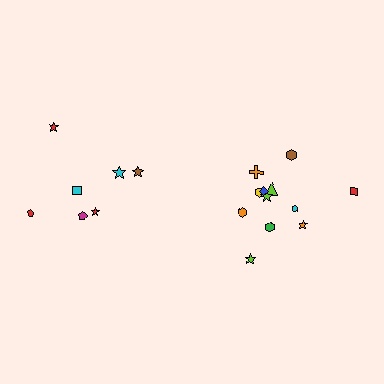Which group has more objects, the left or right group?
The right group.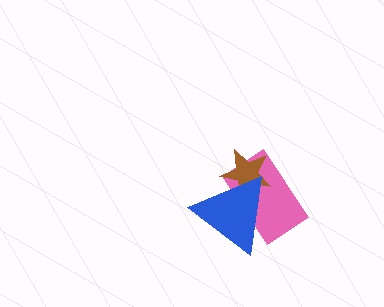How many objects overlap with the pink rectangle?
2 objects overlap with the pink rectangle.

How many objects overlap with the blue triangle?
2 objects overlap with the blue triangle.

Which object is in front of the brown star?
The blue triangle is in front of the brown star.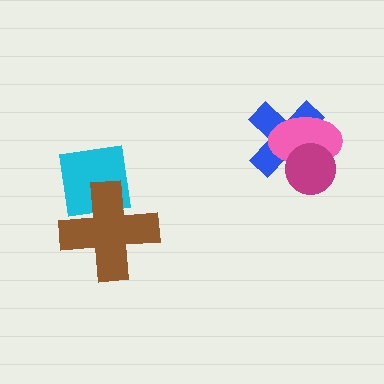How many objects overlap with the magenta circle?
2 objects overlap with the magenta circle.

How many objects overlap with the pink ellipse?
2 objects overlap with the pink ellipse.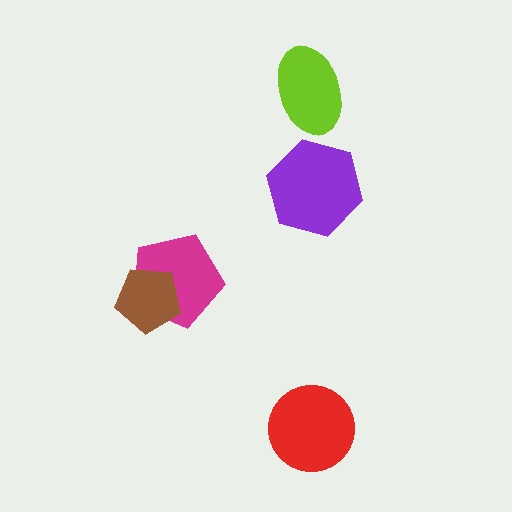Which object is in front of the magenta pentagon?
The brown pentagon is in front of the magenta pentagon.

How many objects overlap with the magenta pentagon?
1 object overlaps with the magenta pentagon.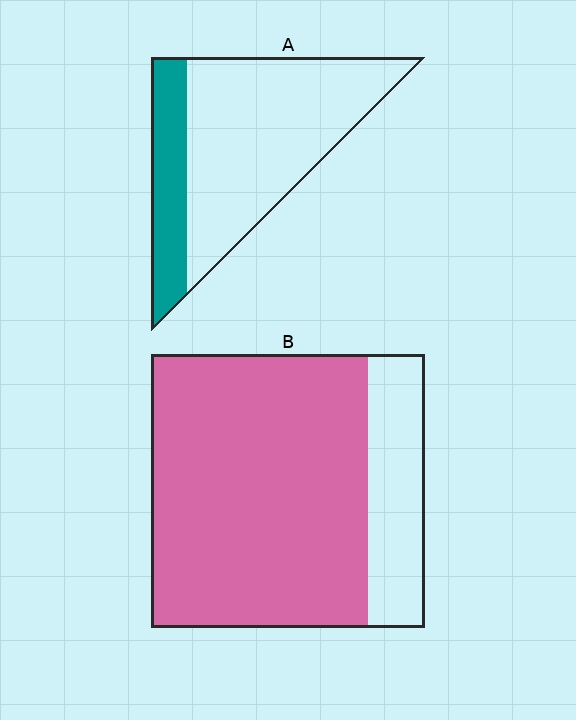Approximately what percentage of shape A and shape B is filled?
A is approximately 25% and B is approximately 80%.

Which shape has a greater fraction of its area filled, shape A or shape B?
Shape B.